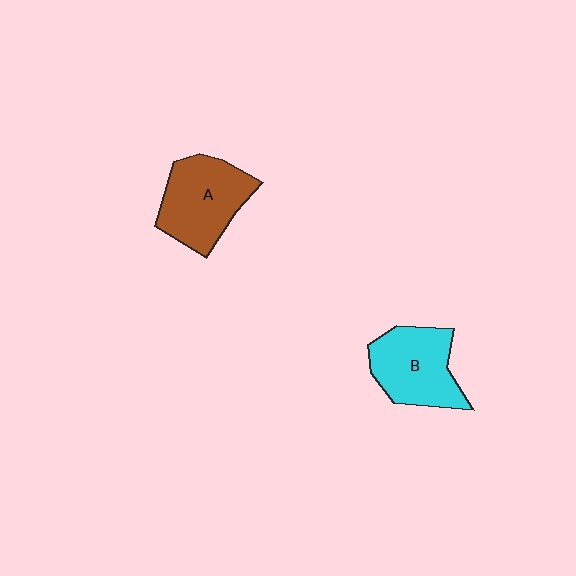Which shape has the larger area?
Shape A (brown).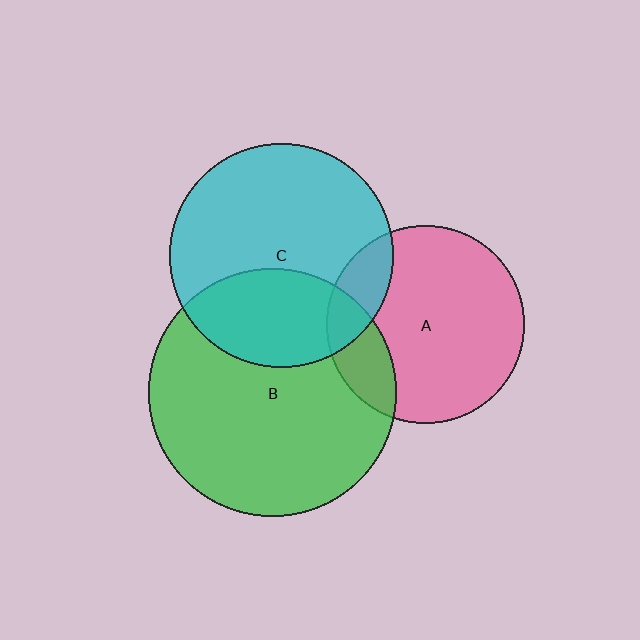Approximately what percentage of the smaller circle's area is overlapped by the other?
Approximately 20%.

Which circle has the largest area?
Circle B (green).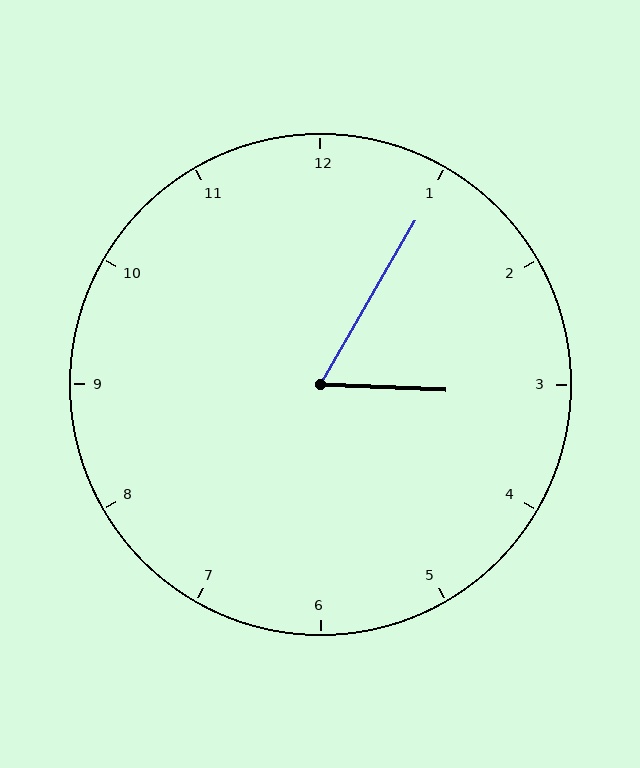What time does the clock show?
3:05.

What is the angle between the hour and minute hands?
Approximately 62 degrees.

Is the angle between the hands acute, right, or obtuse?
It is acute.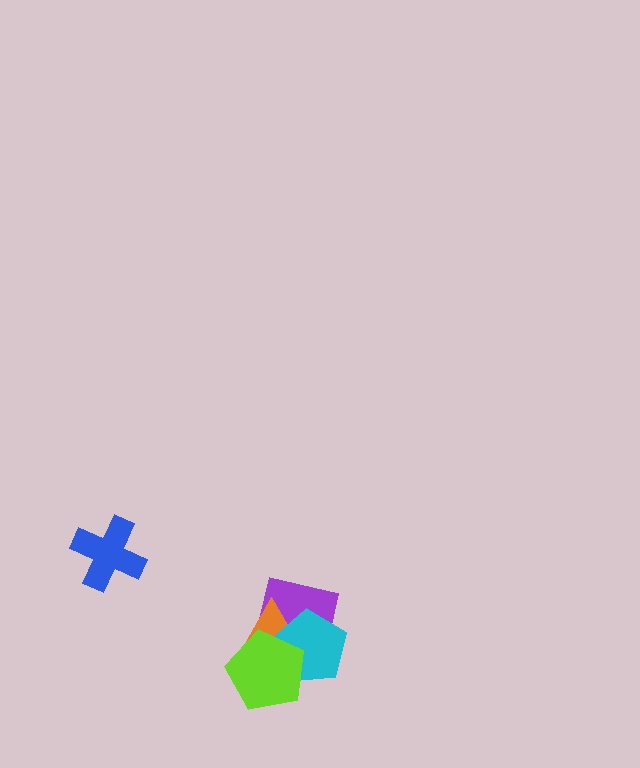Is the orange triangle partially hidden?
Yes, it is partially covered by another shape.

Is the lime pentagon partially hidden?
No, no other shape covers it.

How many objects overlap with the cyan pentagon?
3 objects overlap with the cyan pentagon.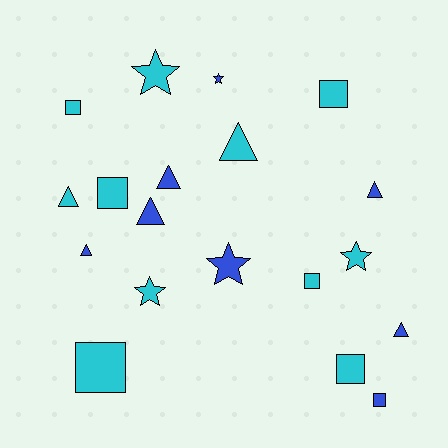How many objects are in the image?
There are 19 objects.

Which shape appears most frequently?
Triangle, with 7 objects.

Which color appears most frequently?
Cyan, with 11 objects.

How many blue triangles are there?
There are 5 blue triangles.